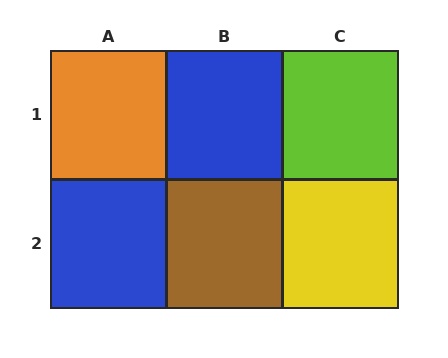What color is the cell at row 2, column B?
Brown.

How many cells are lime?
1 cell is lime.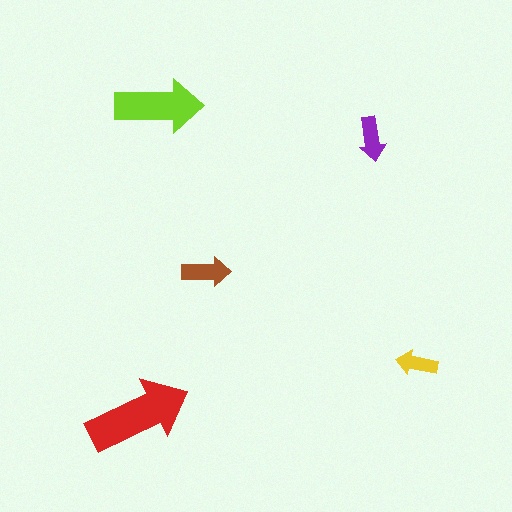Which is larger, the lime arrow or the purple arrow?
The lime one.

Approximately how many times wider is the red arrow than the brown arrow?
About 2 times wider.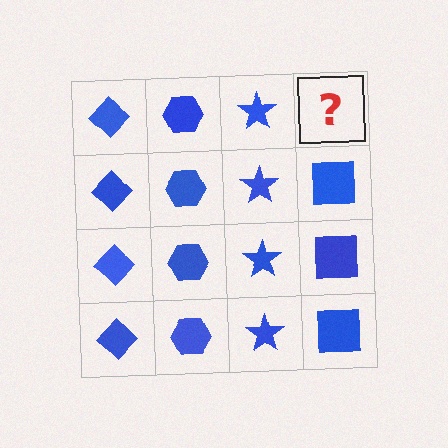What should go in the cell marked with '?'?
The missing cell should contain a blue square.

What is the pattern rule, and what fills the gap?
The rule is that each column has a consistent shape. The gap should be filled with a blue square.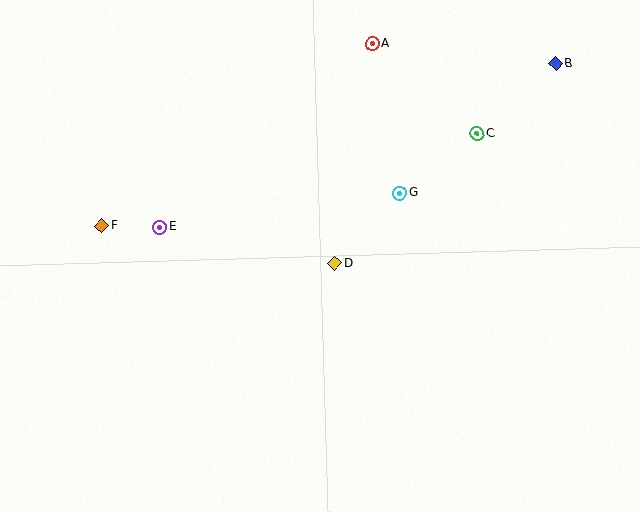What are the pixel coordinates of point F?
Point F is at (102, 225).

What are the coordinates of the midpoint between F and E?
The midpoint between F and E is at (131, 226).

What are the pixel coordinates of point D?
Point D is at (335, 263).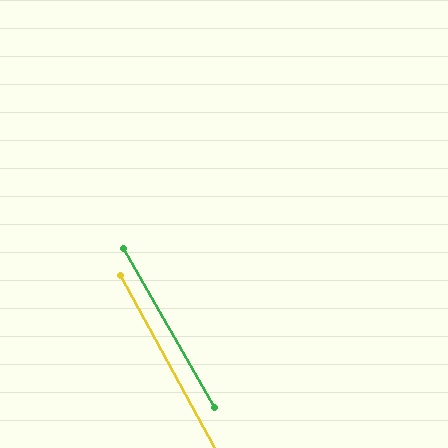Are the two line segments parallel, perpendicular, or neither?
Parallel — their directions differ by only 1.2°.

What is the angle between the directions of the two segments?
Approximately 1 degree.